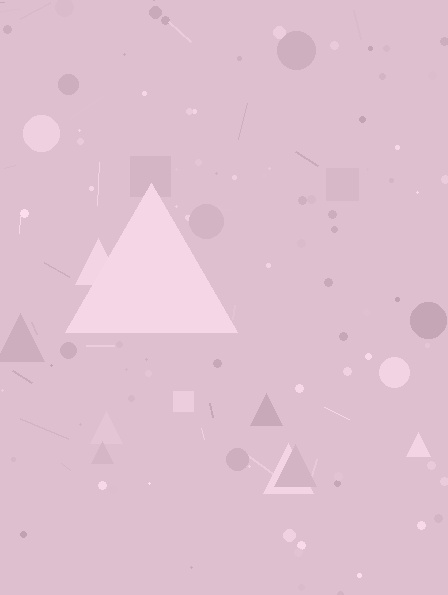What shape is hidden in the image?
A triangle is hidden in the image.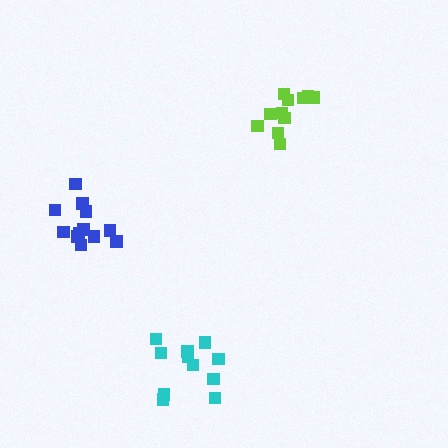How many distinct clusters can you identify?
There are 3 distinct clusters.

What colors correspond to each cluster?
The clusters are colored: blue, cyan, lime.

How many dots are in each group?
Group 1: 12 dots, Group 2: 11 dots, Group 3: 11 dots (34 total).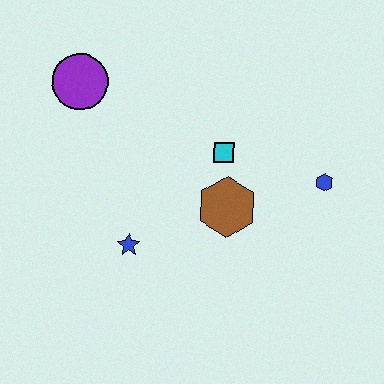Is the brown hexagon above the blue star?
Yes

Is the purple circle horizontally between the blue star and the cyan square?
No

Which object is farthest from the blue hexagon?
The purple circle is farthest from the blue hexagon.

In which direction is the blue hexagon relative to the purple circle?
The blue hexagon is to the right of the purple circle.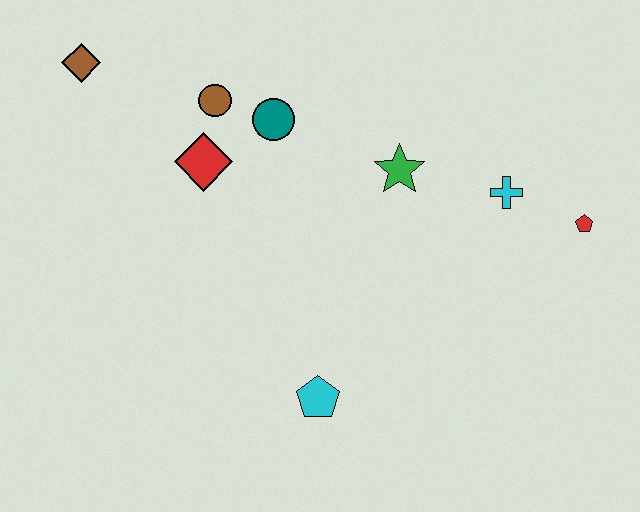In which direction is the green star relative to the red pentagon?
The green star is to the left of the red pentagon.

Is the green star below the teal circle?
Yes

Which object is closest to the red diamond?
The brown circle is closest to the red diamond.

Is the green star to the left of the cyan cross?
Yes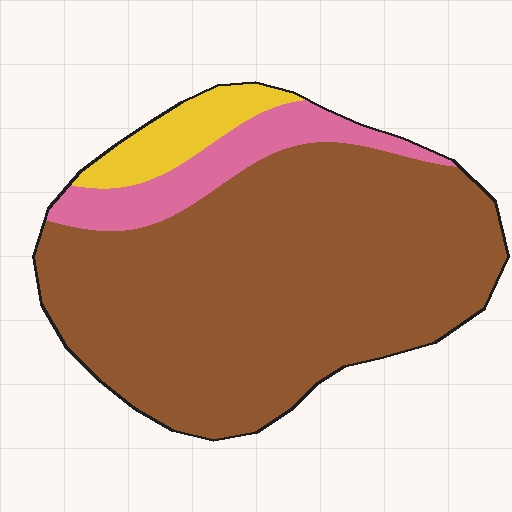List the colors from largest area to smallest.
From largest to smallest: brown, pink, yellow.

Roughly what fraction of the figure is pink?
Pink takes up about one eighth (1/8) of the figure.